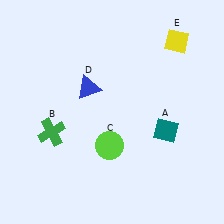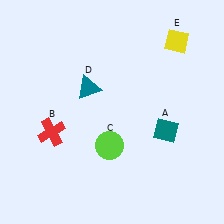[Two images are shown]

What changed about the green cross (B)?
In Image 1, B is green. In Image 2, it changed to red.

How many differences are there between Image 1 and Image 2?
There are 2 differences between the two images.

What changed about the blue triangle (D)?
In Image 1, D is blue. In Image 2, it changed to teal.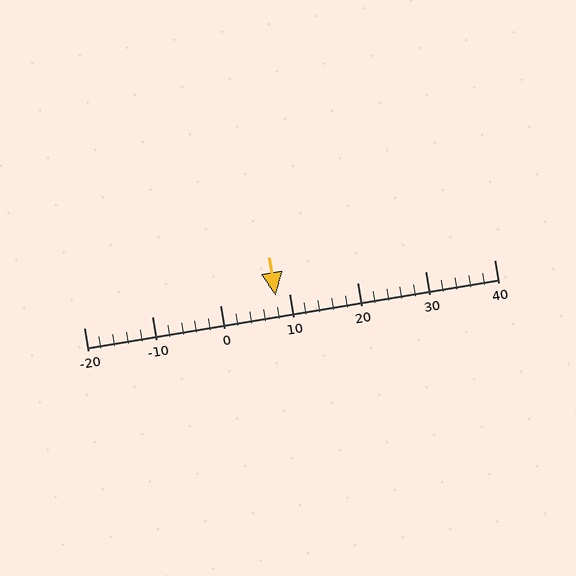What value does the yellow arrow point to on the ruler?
The yellow arrow points to approximately 8.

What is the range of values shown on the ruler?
The ruler shows values from -20 to 40.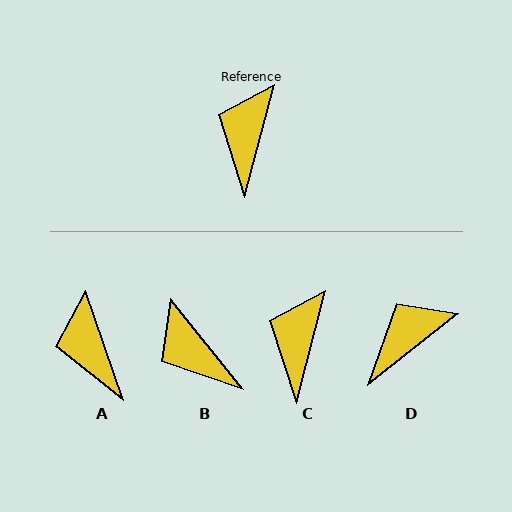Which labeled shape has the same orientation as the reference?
C.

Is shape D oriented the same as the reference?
No, it is off by about 37 degrees.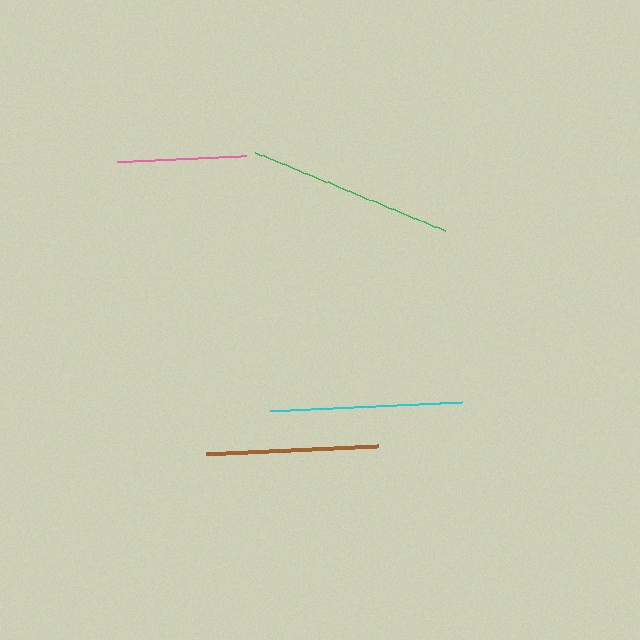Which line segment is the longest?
The green line is the longest at approximately 206 pixels.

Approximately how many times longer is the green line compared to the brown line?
The green line is approximately 1.2 times the length of the brown line.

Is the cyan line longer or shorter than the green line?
The green line is longer than the cyan line.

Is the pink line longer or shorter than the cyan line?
The cyan line is longer than the pink line.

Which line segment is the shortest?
The pink line is the shortest at approximately 129 pixels.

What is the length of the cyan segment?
The cyan segment is approximately 193 pixels long.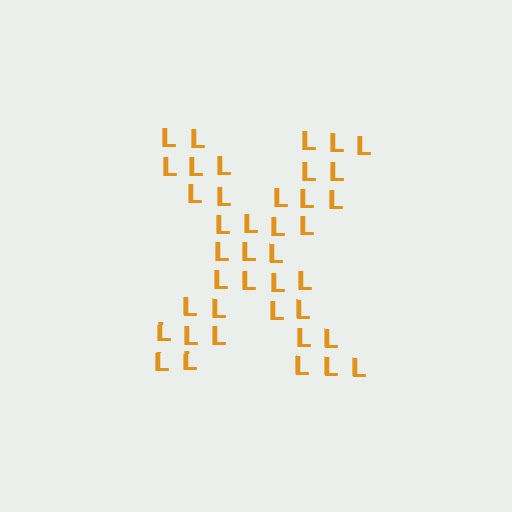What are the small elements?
The small elements are letter L's.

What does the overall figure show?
The overall figure shows the letter X.